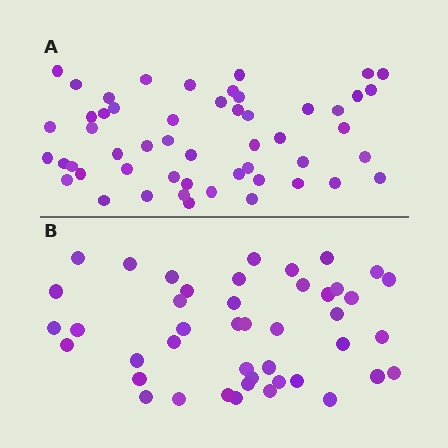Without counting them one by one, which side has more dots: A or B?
Region A (the top region) has more dots.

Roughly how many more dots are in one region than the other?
Region A has roughly 8 or so more dots than region B.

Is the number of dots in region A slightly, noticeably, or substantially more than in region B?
Region A has only slightly more — the two regions are fairly close. The ratio is roughly 1.2 to 1.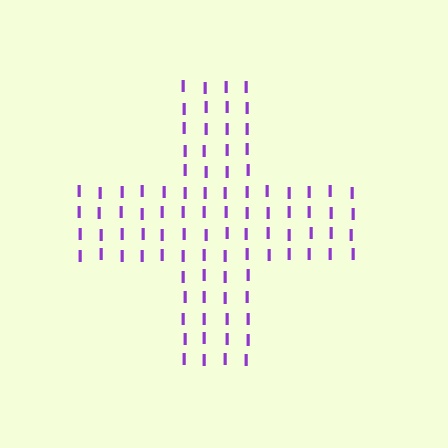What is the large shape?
The large shape is a cross.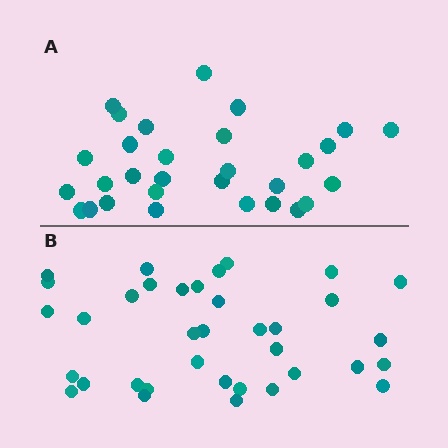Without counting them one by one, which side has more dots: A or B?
Region B (the bottom region) has more dots.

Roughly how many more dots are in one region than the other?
Region B has about 6 more dots than region A.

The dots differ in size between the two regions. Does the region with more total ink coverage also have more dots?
No. Region A has more total ink coverage because its dots are larger, but region B actually contains more individual dots. Total area can be misleading — the number of items is what matters here.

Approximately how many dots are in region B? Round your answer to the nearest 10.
About 40 dots. (The exact count is 36, which rounds to 40.)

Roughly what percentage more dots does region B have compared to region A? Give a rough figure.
About 20% more.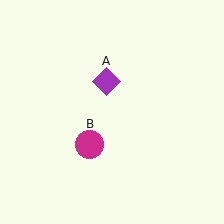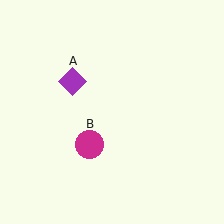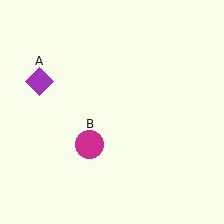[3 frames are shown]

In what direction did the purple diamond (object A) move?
The purple diamond (object A) moved left.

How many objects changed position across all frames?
1 object changed position: purple diamond (object A).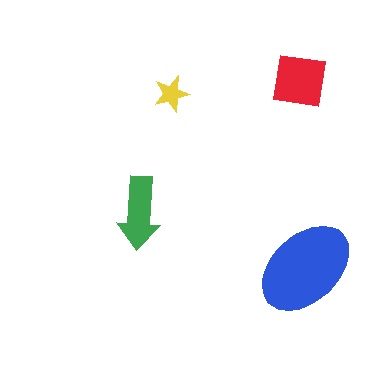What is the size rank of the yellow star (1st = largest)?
4th.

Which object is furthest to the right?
The blue ellipse is rightmost.